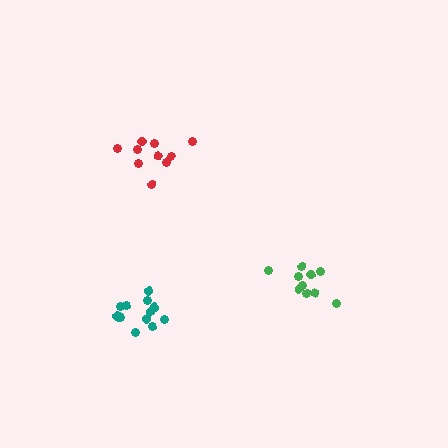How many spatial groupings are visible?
There are 3 spatial groupings.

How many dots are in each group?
Group 1: 10 dots, Group 2: 10 dots, Group 3: 13 dots (33 total).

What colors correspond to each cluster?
The clusters are colored: red, green, teal.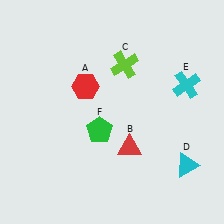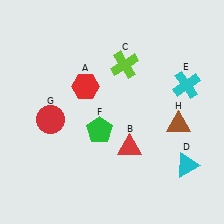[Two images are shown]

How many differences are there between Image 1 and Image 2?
There are 2 differences between the two images.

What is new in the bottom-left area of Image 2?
A red circle (G) was added in the bottom-left area of Image 2.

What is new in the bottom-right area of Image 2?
A brown triangle (H) was added in the bottom-right area of Image 2.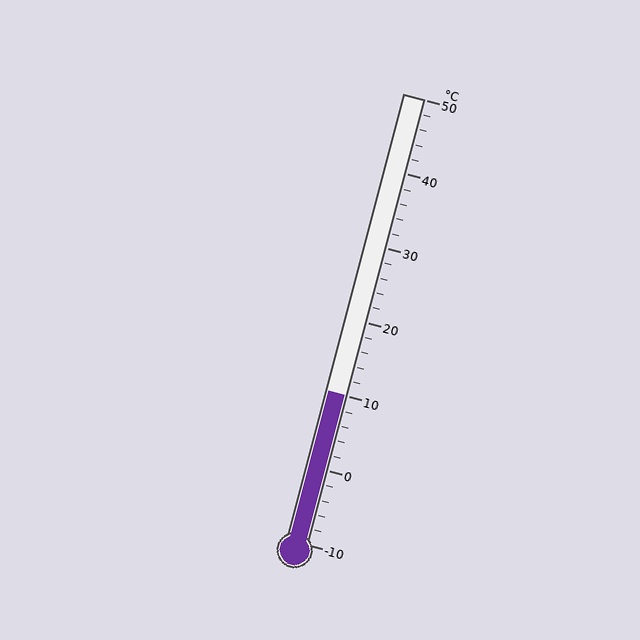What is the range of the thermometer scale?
The thermometer scale ranges from -10°C to 50°C.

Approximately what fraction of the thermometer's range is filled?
The thermometer is filled to approximately 35% of its range.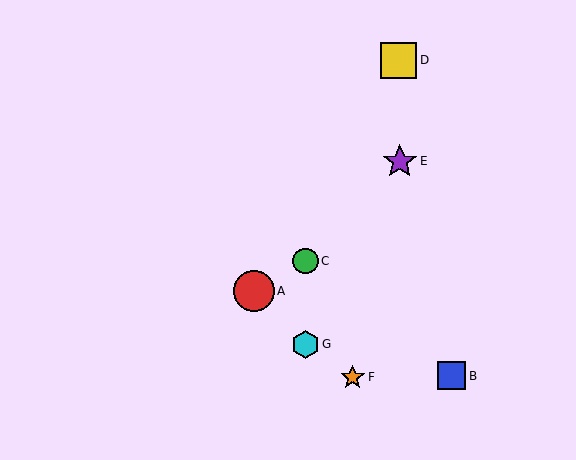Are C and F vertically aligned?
No, C is at x≈306 and F is at x≈353.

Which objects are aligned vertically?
Objects C, G are aligned vertically.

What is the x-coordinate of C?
Object C is at x≈306.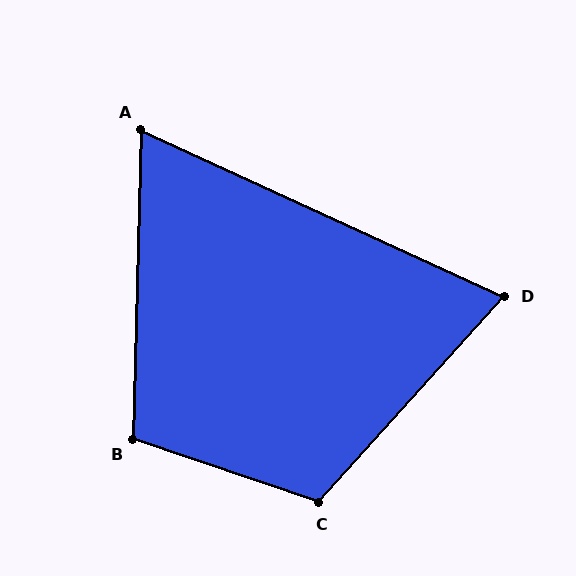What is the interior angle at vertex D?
Approximately 73 degrees (acute).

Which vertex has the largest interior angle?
C, at approximately 113 degrees.